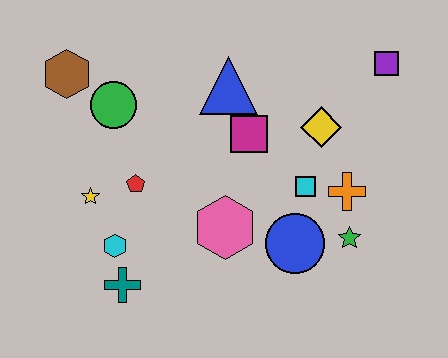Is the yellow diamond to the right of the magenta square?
Yes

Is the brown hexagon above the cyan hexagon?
Yes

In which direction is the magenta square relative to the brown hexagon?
The magenta square is to the right of the brown hexagon.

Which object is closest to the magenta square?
The blue triangle is closest to the magenta square.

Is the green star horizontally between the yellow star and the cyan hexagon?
No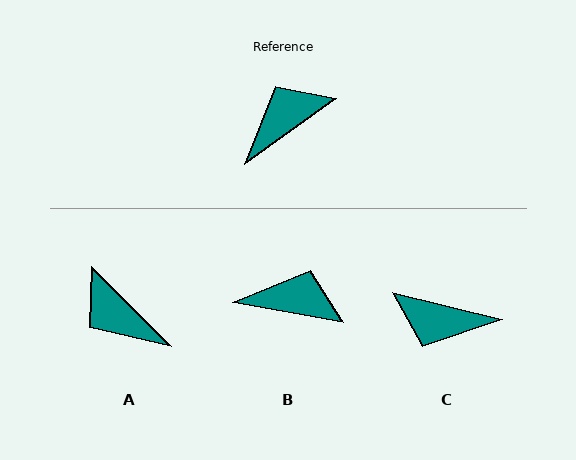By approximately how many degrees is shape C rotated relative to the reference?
Approximately 130 degrees counter-clockwise.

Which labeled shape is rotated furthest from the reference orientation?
C, about 130 degrees away.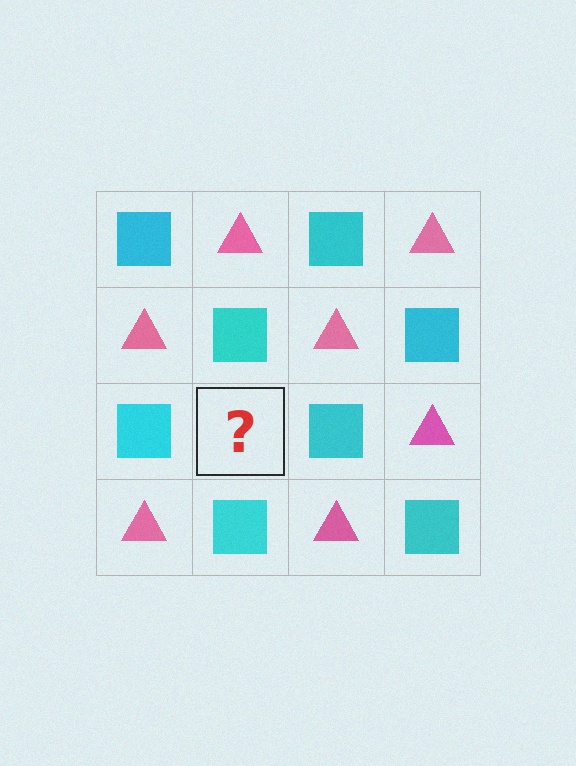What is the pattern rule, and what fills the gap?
The rule is that it alternates cyan square and pink triangle in a checkerboard pattern. The gap should be filled with a pink triangle.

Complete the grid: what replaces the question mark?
The question mark should be replaced with a pink triangle.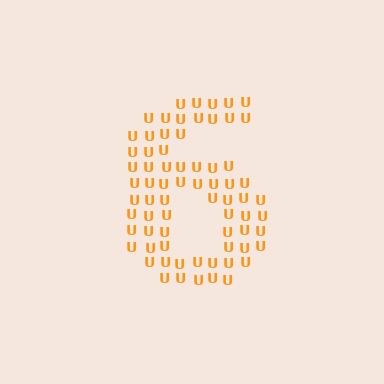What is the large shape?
The large shape is the digit 6.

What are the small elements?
The small elements are letter U's.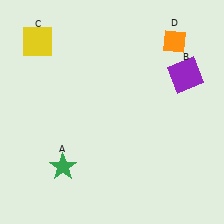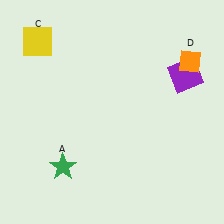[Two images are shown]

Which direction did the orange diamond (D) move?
The orange diamond (D) moved down.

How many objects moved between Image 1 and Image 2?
1 object moved between the two images.